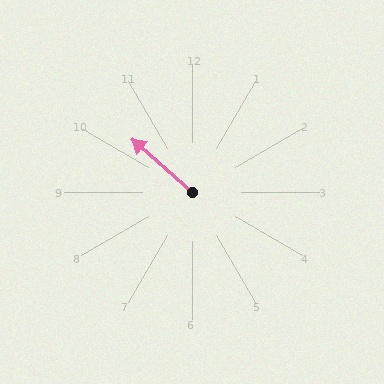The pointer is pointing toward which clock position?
Roughly 10 o'clock.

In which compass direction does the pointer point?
Northwest.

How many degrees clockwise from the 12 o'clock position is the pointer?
Approximately 311 degrees.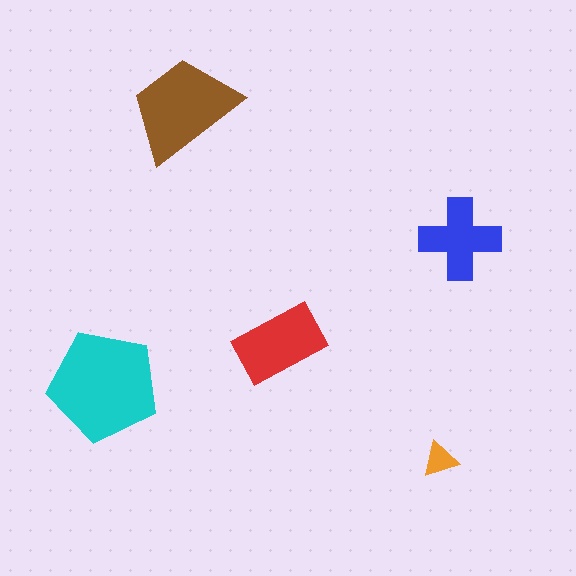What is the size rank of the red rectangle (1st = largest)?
3rd.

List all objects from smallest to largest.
The orange triangle, the blue cross, the red rectangle, the brown trapezoid, the cyan pentagon.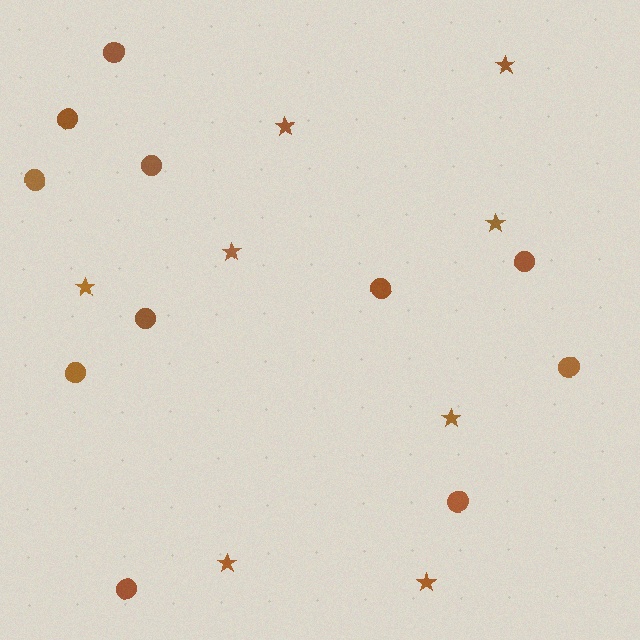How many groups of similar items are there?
There are 2 groups: one group of circles (11) and one group of stars (8).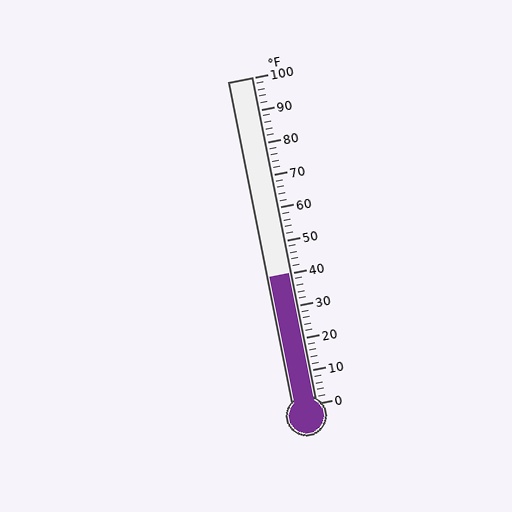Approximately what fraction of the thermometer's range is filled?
The thermometer is filled to approximately 40% of its range.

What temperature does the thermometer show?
The thermometer shows approximately 40°F.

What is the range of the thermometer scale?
The thermometer scale ranges from 0°F to 100°F.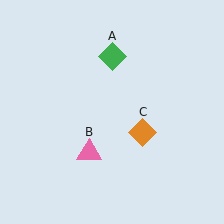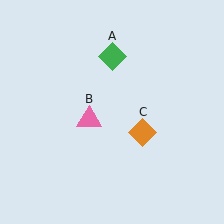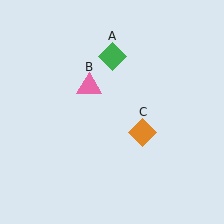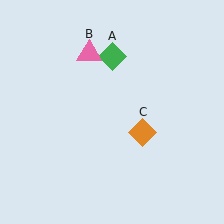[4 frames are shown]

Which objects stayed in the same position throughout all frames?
Green diamond (object A) and orange diamond (object C) remained stationary.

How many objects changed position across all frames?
1 object changed position: pink triangle (object B).